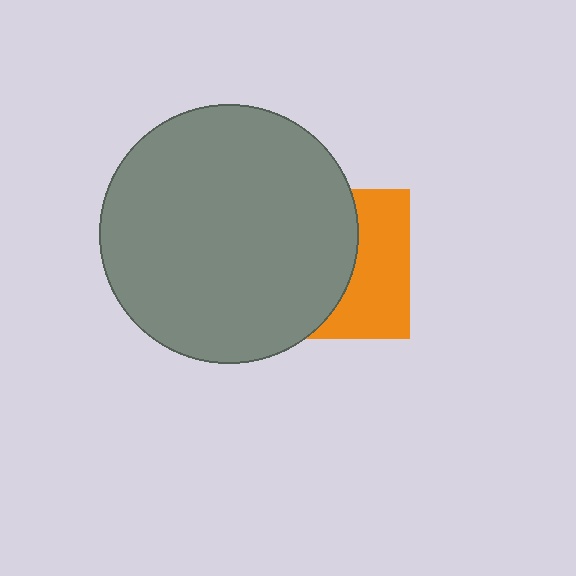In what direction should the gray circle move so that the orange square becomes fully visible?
The gray circle should move left. That is the shortest direction to clear the overlap and leave the orange square fully visible.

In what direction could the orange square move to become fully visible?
The orange square could move right. That would shift it out from behind the gray circle entirely.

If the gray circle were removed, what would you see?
You would see the complete orange square.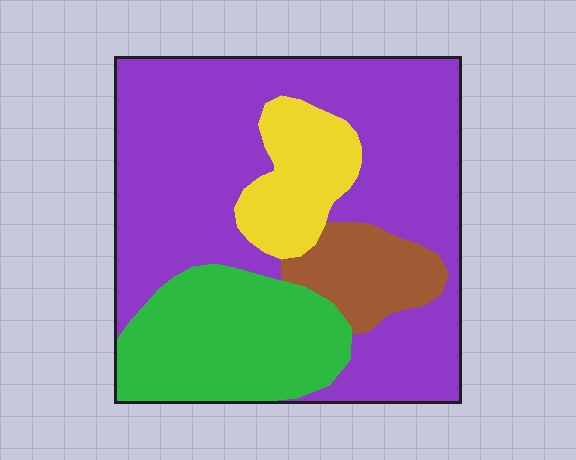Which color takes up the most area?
Purple, at roughly 60%.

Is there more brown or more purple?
Purple.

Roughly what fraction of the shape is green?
Green takes up about one fifth (1/5) of the shape.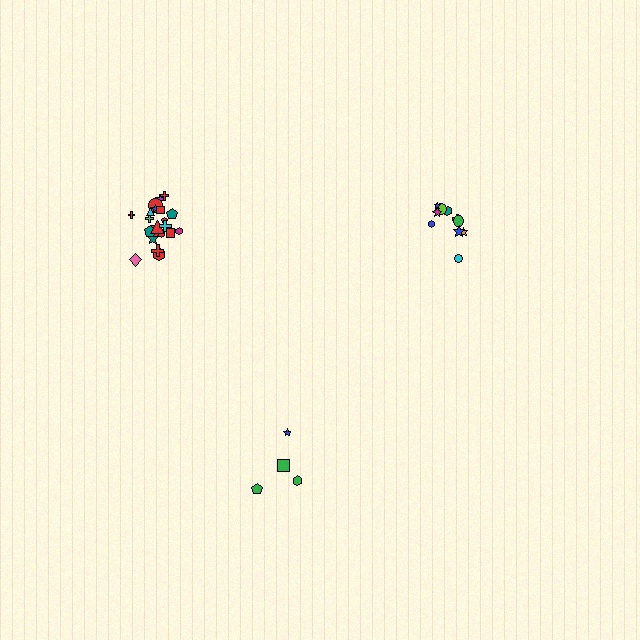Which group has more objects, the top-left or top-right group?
The top-left group.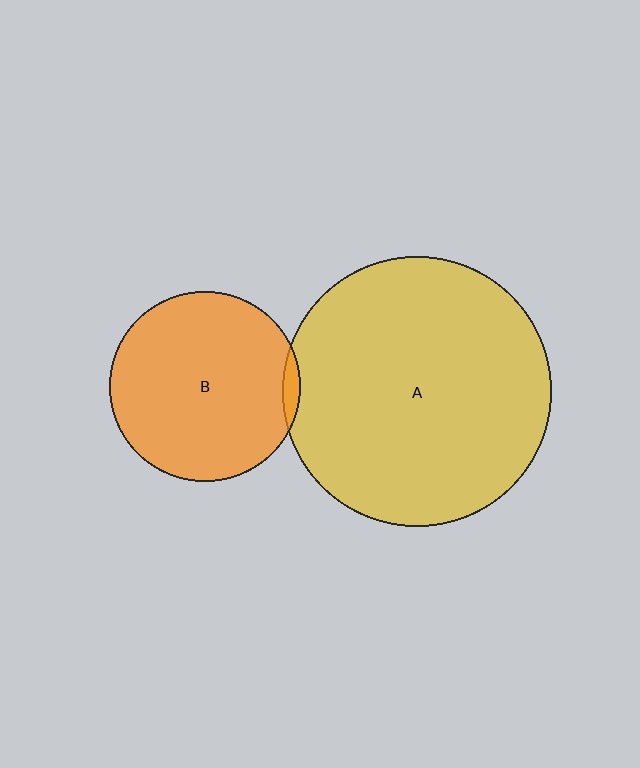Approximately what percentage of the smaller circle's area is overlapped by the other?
Approximately 5%.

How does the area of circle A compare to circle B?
Approximately 2.0 times.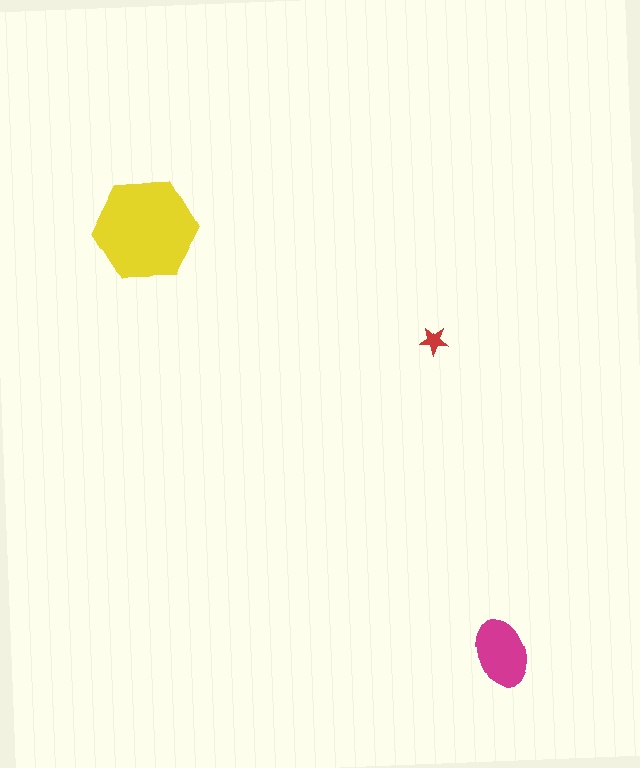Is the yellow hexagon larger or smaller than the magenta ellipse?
Larger.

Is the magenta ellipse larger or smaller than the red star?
Larger.